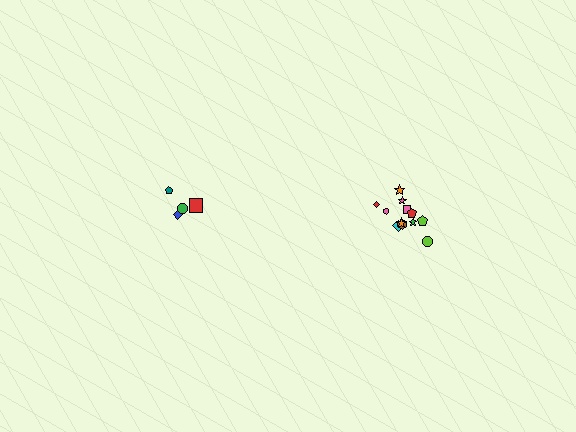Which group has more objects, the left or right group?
The right group.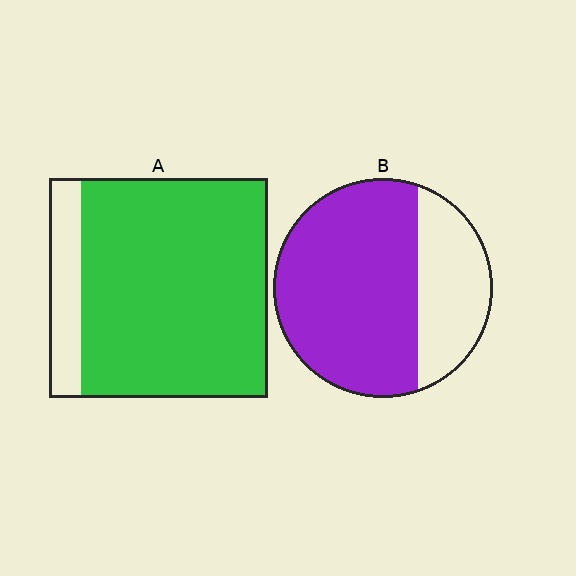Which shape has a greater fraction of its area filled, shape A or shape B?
Shape A.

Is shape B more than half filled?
Yes.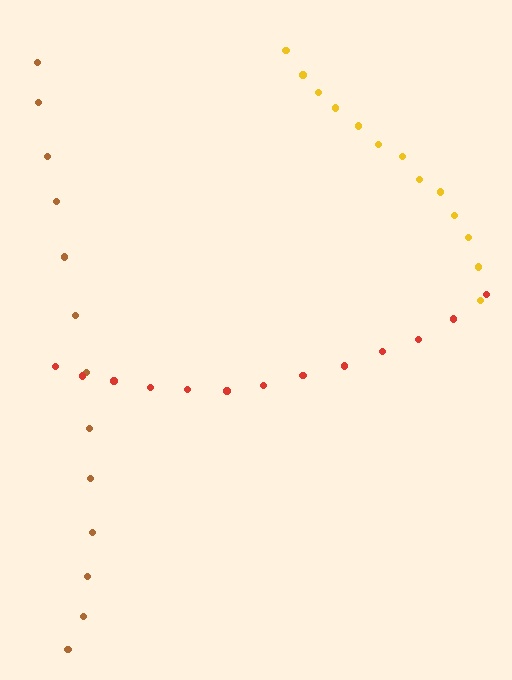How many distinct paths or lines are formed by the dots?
There are 3 distinct paths.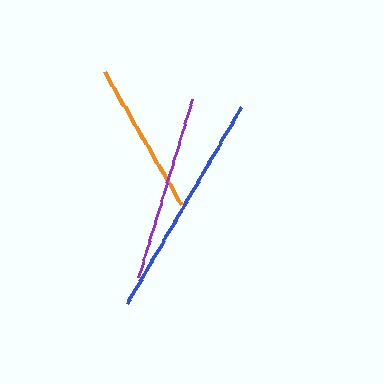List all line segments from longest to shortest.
From longest to shortest: blue, purple, orange.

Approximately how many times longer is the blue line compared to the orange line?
The blue line is approximately 1.5 times the length of the orange line.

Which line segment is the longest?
The blue line is the longest at approximately 227 pixels.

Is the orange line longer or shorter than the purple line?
The purple line is longer than the orange line.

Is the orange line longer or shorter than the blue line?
The blue line is longer than the orange line.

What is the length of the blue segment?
The blue segment is approximately 227 pixels long.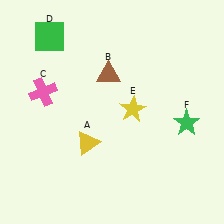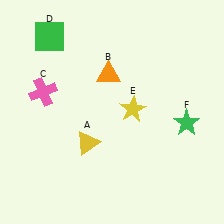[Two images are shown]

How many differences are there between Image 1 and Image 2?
There is 1 difference between the two images.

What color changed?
The triangle (B) changed from brown in Image 1 to orange in Image 2.